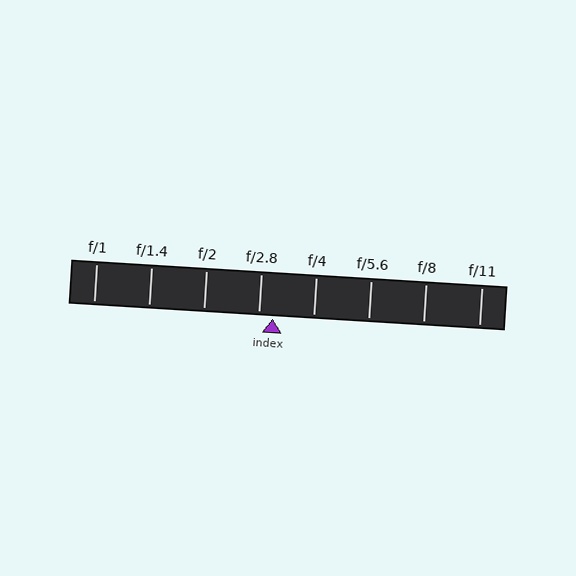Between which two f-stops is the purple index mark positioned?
The index mark is between f/2.8 and f/4.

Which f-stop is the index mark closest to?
The index mark is closest to f/2.8.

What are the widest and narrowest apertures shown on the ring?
The widest aperture shown is f/1 and the narrowest is f/11.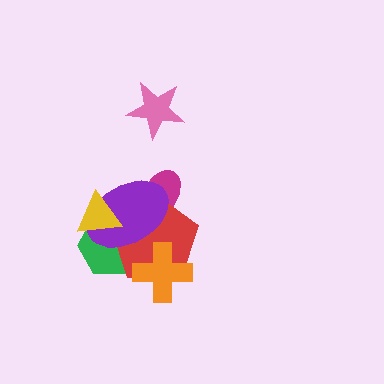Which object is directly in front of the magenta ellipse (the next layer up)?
The red pentagon is directly in front of the magenta ellipse.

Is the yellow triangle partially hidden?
No, no other shape covers it.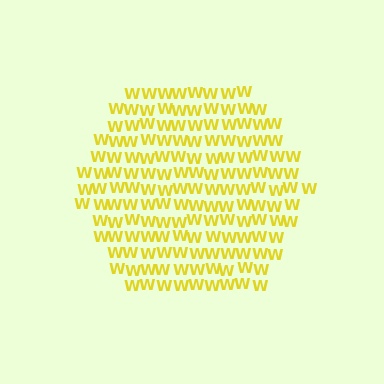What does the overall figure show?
The overall figure shows a hexagon.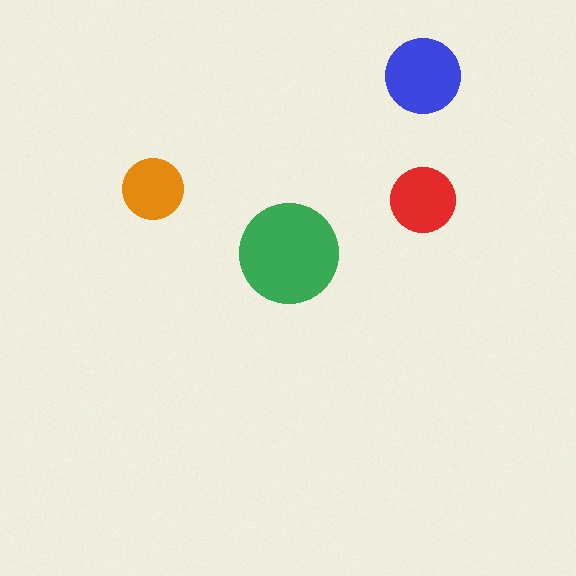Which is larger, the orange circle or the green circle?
The green one.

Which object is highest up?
The blue circle is topmost.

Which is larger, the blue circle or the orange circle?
The blue one.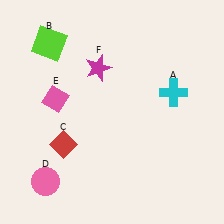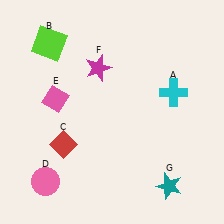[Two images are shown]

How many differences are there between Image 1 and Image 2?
There is 1 difference between the two images.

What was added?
A teal star (G) was added in Image 2.